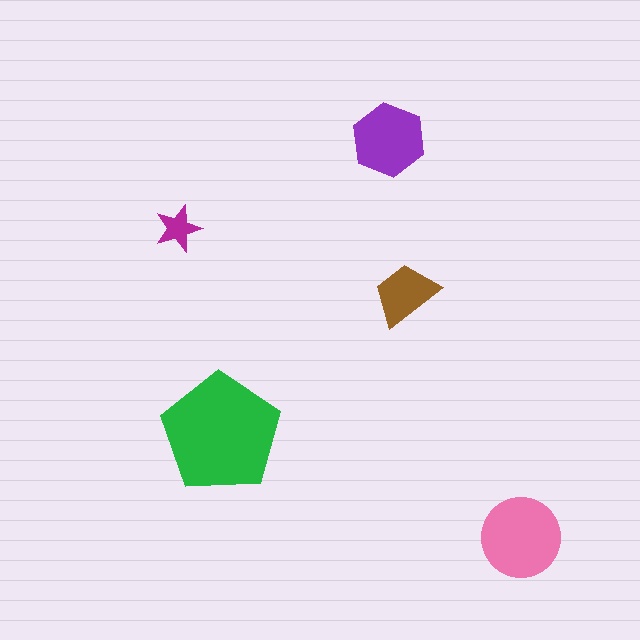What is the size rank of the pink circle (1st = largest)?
2nd.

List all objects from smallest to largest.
The magenta star, the brown trapezoid, the purple hexagon, the pink circle, the green pentagon.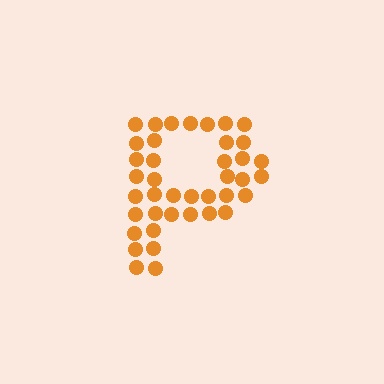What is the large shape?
The large shape is the letter P.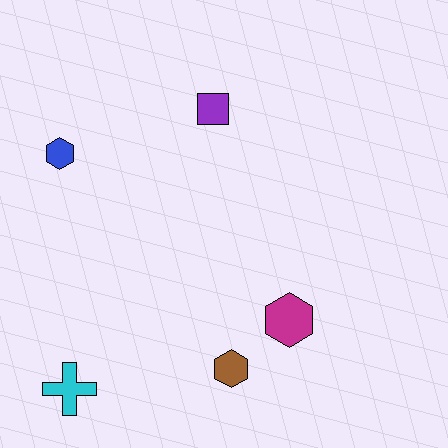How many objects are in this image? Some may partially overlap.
There are 5 objects.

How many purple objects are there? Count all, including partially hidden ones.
There is 1 purple object.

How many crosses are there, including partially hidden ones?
There is 1 cross.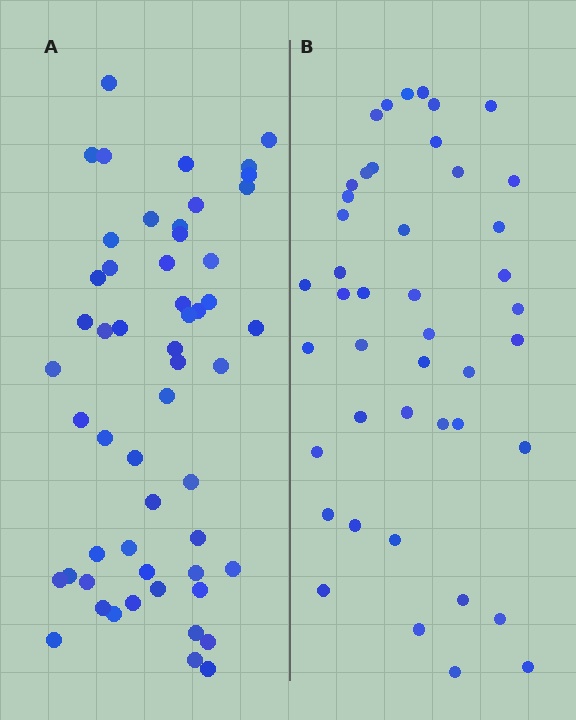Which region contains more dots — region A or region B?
Region A (the left region) has more dots.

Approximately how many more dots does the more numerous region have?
Region A has roughly 10 or so more dots than region B.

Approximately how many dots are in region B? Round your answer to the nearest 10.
About 40 dots. (The exact count is 44, which rounds to 40.)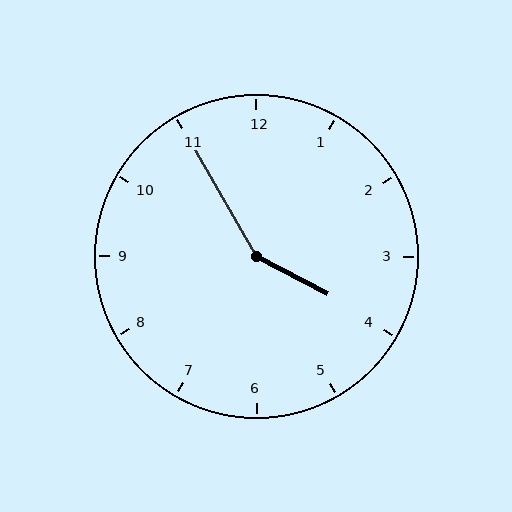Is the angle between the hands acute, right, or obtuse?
It is obtuse.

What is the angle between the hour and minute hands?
Approximately 148 degrees.